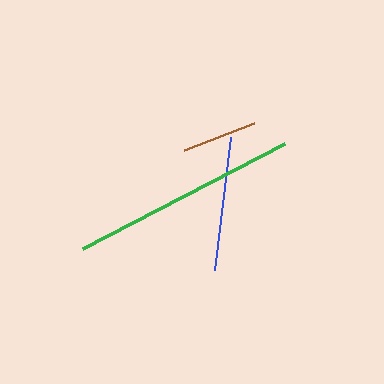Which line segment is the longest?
The green line is the longest at approximately 227 pixels.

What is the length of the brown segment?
The brown segment is approximately 76 pixels long.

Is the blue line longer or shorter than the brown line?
The blue line is longer than the brown line.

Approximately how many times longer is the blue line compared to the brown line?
The blue line is approximately 1.8 times the length of the brown line.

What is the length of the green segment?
The green segment is approximately 227 pixels long.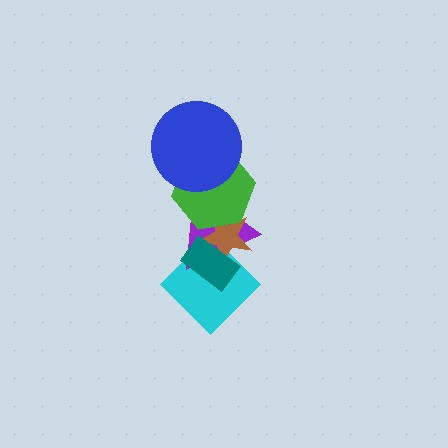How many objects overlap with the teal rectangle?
3 objects overlap with the teal rectangle.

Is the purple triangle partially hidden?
Yes, it is partially covered by another shape.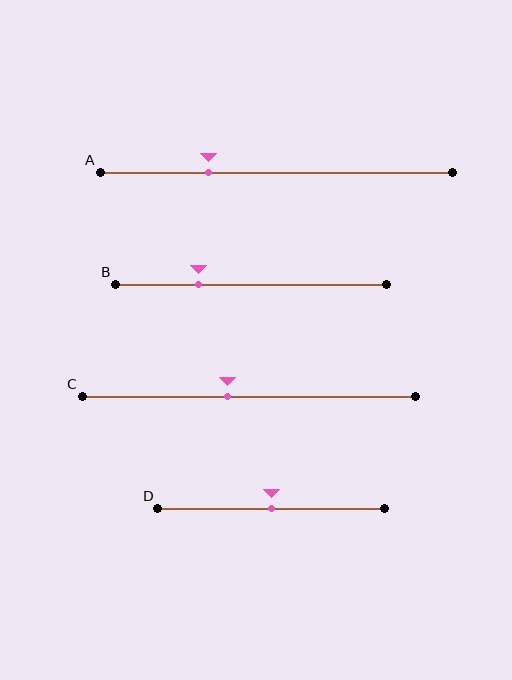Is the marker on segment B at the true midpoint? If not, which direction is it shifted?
No, the marker on segment B is shifted to the left by about 20% of the segment length.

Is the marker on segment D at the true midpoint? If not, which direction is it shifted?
Yes, the marker on segment D is at the true midpoint.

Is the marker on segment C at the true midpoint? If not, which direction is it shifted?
No, the marker on segment C is shifted to the left by about 6% of the segment length.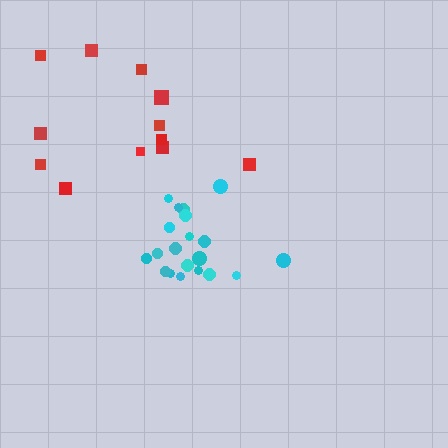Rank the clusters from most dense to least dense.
cyan, red.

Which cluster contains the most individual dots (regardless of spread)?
Cyan (20).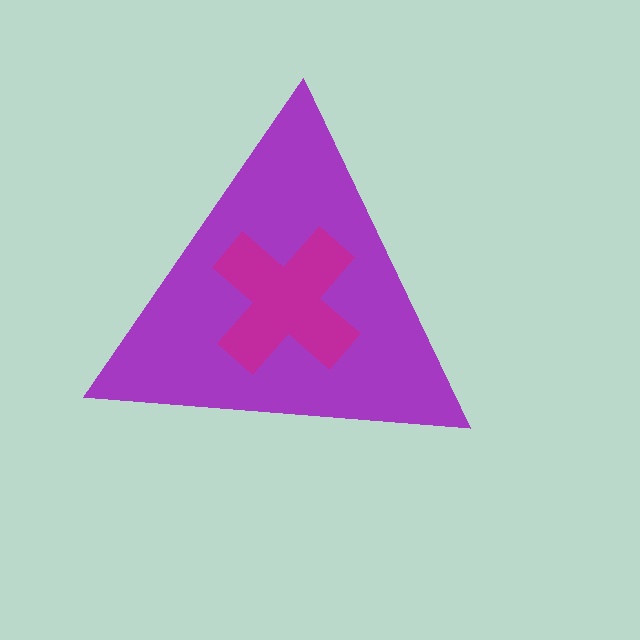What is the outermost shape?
The purple triangle.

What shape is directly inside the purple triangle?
The magenta cross.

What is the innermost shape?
The magenta cross.